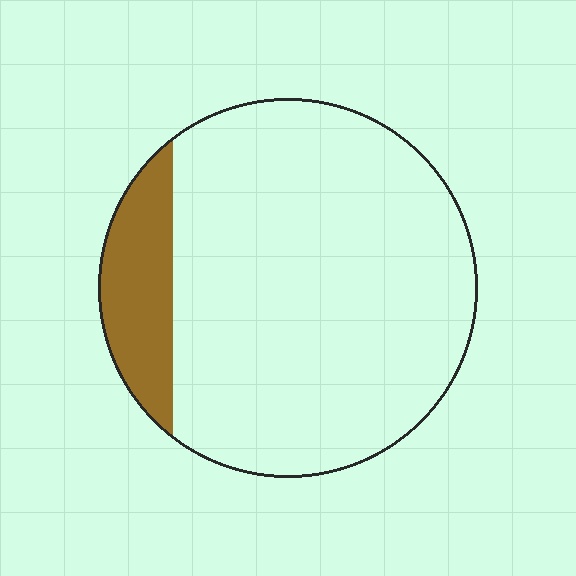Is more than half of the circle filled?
No.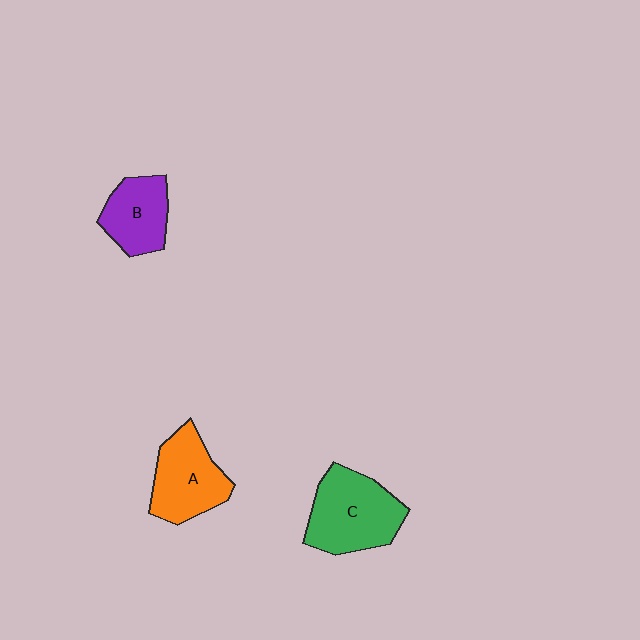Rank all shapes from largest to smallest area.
From largest to smallest: C (green), A (orange), B (purple).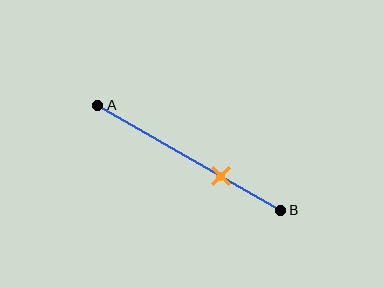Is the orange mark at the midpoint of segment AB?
No, the mark is at about 65% from A, not at the 50% midpoint.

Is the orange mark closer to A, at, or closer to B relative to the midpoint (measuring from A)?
The orange mark is closer to point B than the midpoint of segment AB.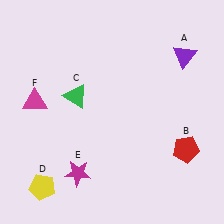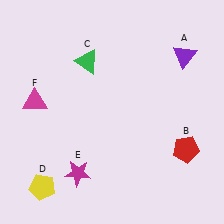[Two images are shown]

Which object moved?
The green triangle (C) moved up.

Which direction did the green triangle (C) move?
The green triangle (C) moved up.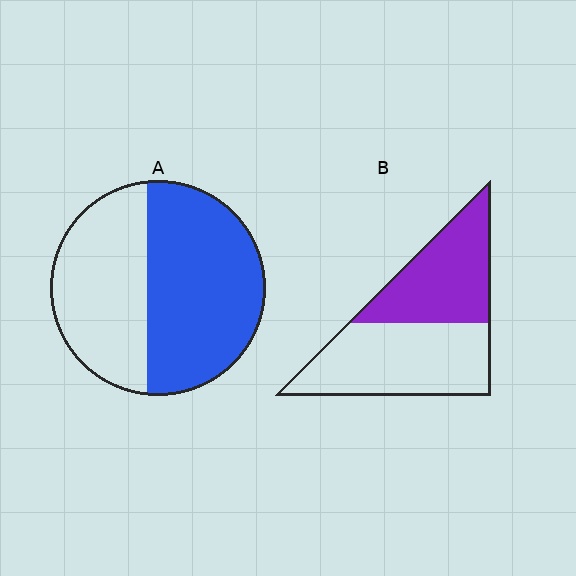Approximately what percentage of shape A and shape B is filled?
A is approximately 55% and B is approximately 45%.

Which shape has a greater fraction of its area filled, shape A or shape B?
Shape A.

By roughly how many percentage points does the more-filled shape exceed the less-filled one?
By roughly 15 percentage points (A over B).